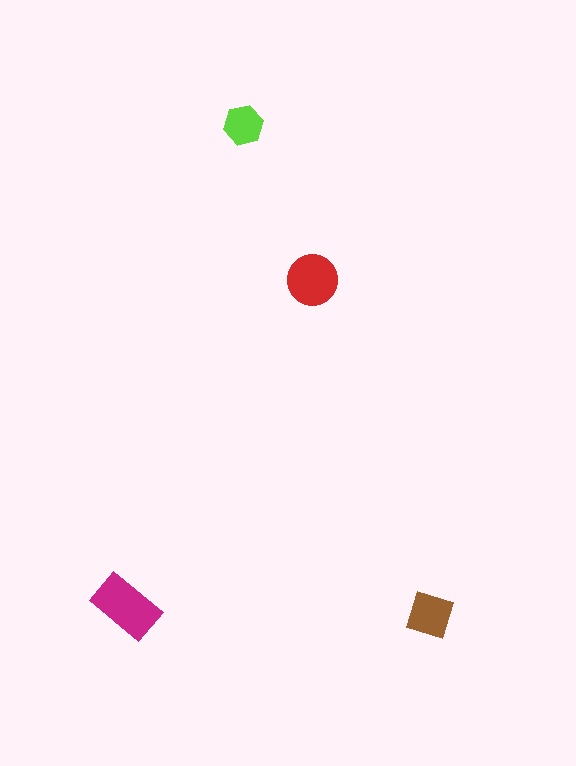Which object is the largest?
The magenta rectangle.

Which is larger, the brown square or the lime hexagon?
The brown square.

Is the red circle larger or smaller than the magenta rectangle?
Smaller.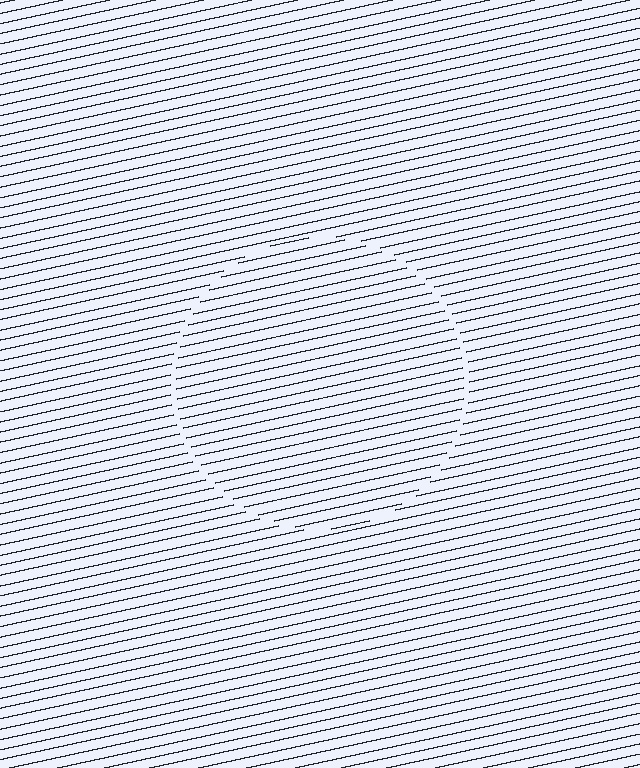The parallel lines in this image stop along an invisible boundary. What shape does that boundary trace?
An illusory circle. The interior of the shape contains the same grating, shifted by half a period — the contour is defined by the phase discontinuity where line-ends from the inner and outer gratings abut.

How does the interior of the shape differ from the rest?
The interior of the shape contains the same grating, shifted by half a period — the contour is defined by the phase discontinuity where line-ends from the inner and outer gratings abut.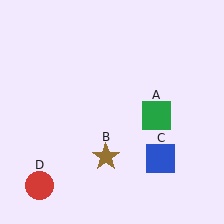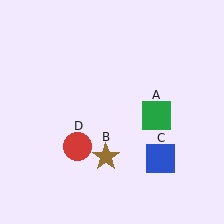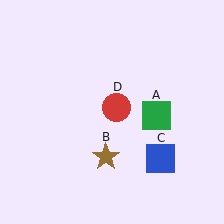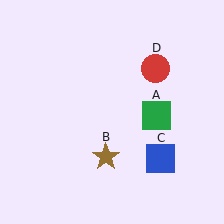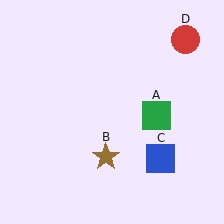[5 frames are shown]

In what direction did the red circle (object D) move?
The red circle (object D) moved up and to the right.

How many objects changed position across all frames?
1 object changed position: red circle (object D).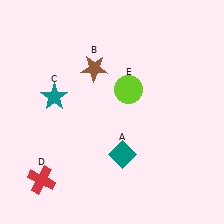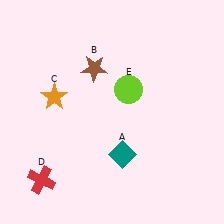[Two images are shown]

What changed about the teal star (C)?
In Image 1, C is teal. In Image 2, it changed to orange.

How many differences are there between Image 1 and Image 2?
There is 1 difference between the two images.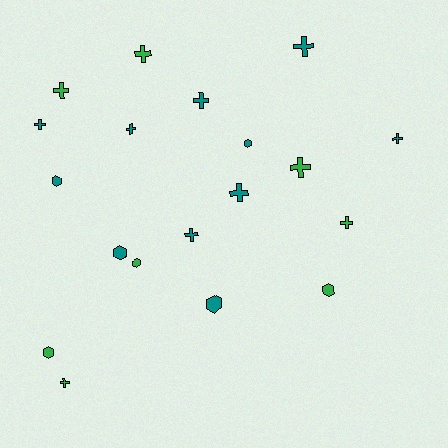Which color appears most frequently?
Teal, with 11 objects.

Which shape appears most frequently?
Cross, with 12 objects.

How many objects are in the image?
There are 19 objects.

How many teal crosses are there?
There are 7 teal crosses.